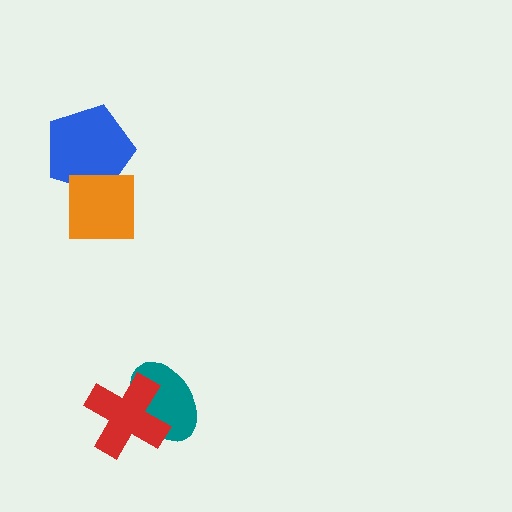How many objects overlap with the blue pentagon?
1 object overlaps with the blue pentagon.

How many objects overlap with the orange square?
1 object overlaps with the orange square.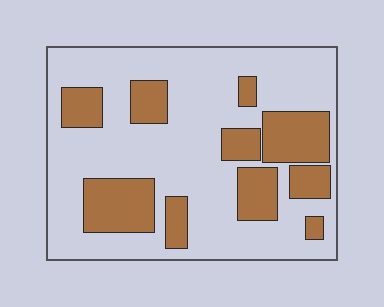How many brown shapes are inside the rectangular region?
10.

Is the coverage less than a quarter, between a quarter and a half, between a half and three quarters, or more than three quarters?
Between a quarter and a half.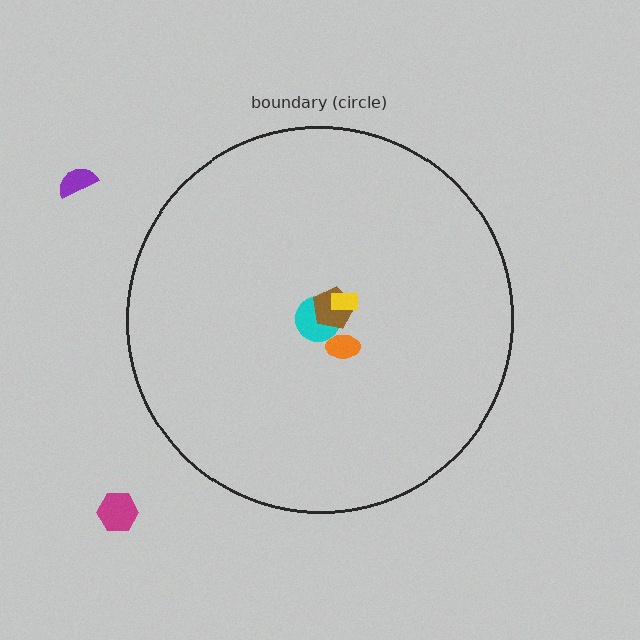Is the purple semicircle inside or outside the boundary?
Outside.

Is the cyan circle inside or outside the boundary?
Inside.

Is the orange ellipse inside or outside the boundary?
Inside.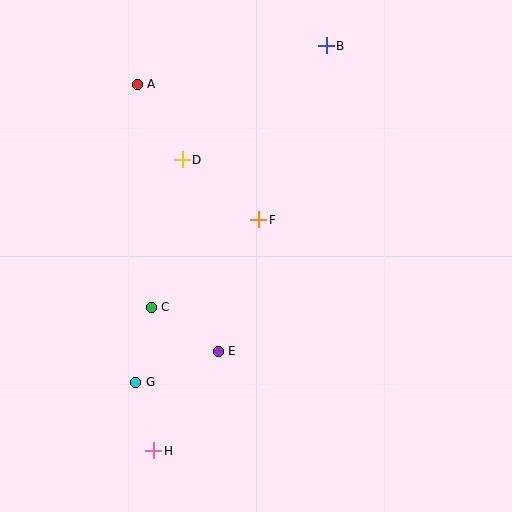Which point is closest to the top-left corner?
Point A is closest to the top-left corner.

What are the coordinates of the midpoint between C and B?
The midpoint between C and B is at (239, 177).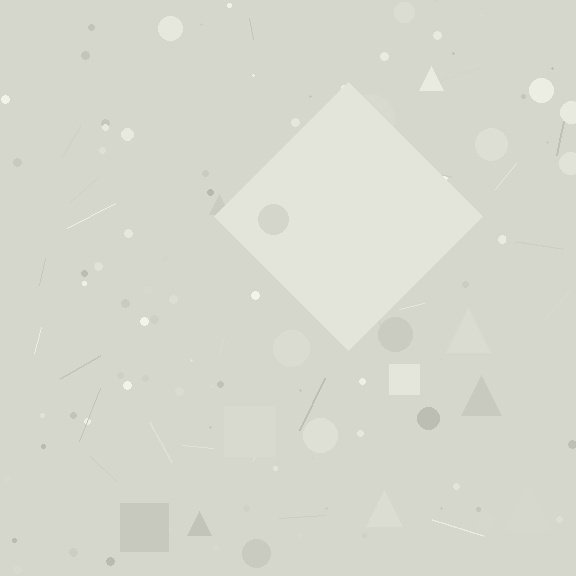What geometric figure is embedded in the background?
A diamond is embedded in the background.